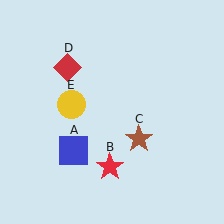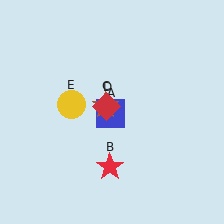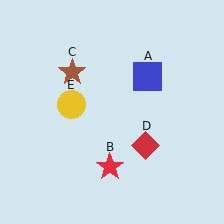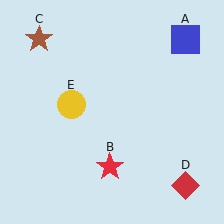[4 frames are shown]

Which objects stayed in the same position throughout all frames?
Red star (object B) and yellow circle (object E) remained stationary.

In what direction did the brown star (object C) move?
The brown star (object C) moved up and to the left.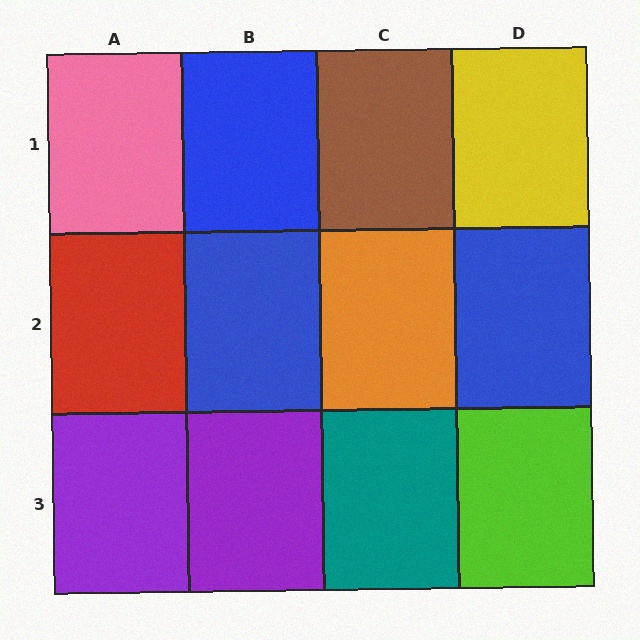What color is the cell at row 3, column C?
Teal.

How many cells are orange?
1 cell is orange.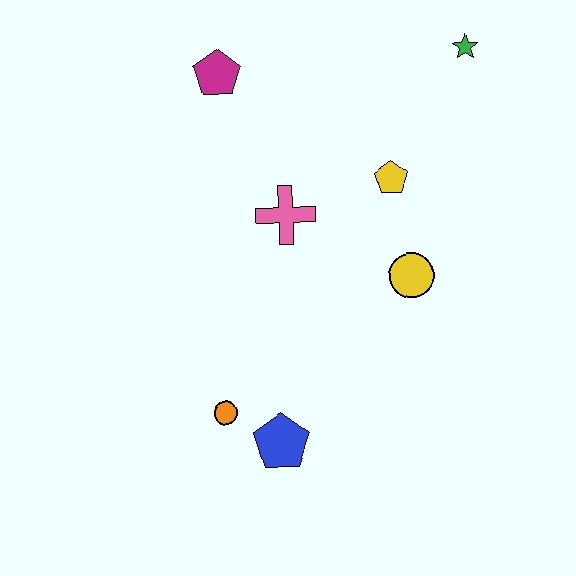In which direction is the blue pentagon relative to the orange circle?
The blue pentagon is to the right of the orange circle.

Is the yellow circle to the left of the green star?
Yes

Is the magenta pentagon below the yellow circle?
No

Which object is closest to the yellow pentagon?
The yellow circle is closest to the yellow pentagon.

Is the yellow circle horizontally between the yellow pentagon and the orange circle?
No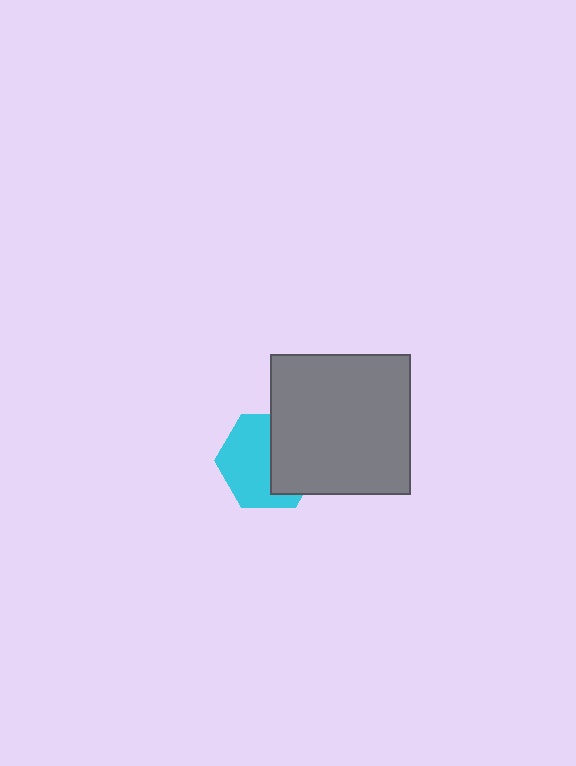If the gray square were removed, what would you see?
You would see the complete cyan hexagon.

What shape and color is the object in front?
The object in front is a gray square.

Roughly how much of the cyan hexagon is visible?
About half of it is visible (roughly 56%).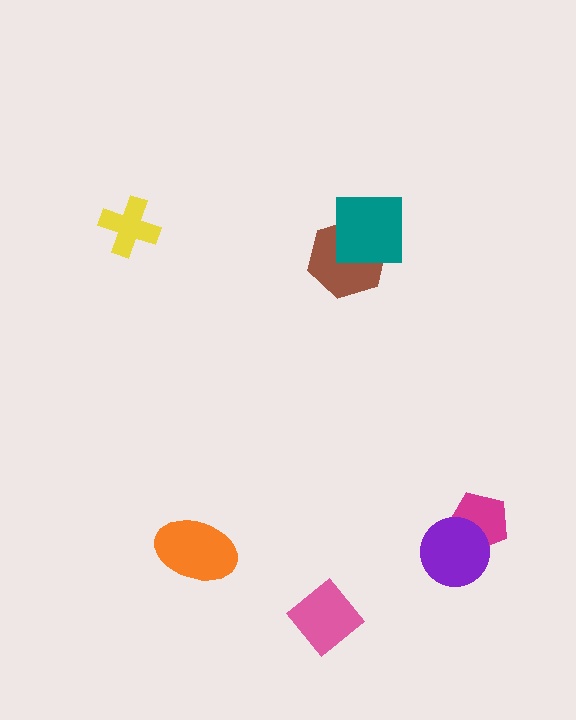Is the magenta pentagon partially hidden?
Yes, it is partially covered by another shape.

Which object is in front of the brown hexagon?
The teal square is in front of the brown hexagon.